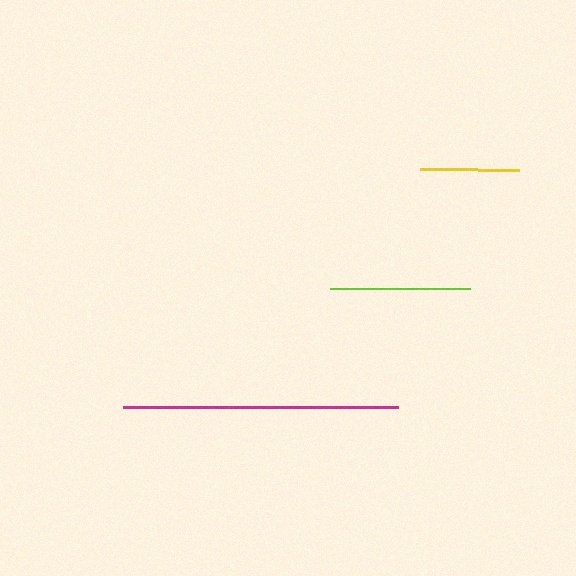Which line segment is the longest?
The magenta line is the longest at approximately 275 pixels.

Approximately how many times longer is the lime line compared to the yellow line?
The lime line is approximately 1.4 times the length of the yellow line.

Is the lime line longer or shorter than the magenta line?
The magenta line is longer than the lime line.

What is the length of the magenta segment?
The magenta segment is approximately 275 pixels long.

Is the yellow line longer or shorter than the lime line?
The lime line is longer than the yellow line.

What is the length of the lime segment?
The lime segment is approximately 139 pixels long.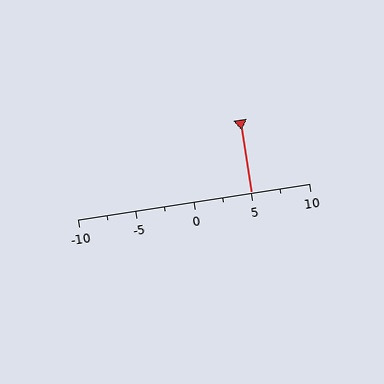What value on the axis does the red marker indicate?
The marker indicates approximately 5.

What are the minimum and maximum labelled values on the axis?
The axis runs from -10 to 10.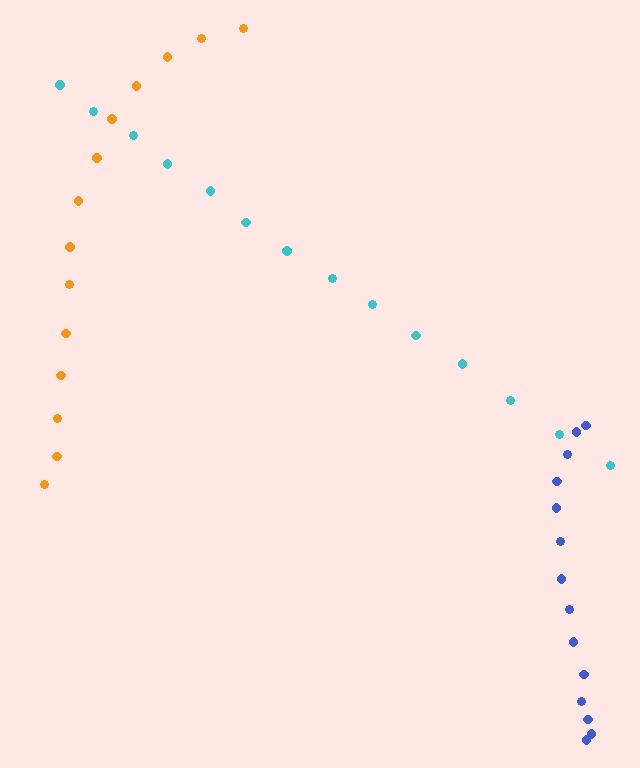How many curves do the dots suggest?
There are 3 distinct paths.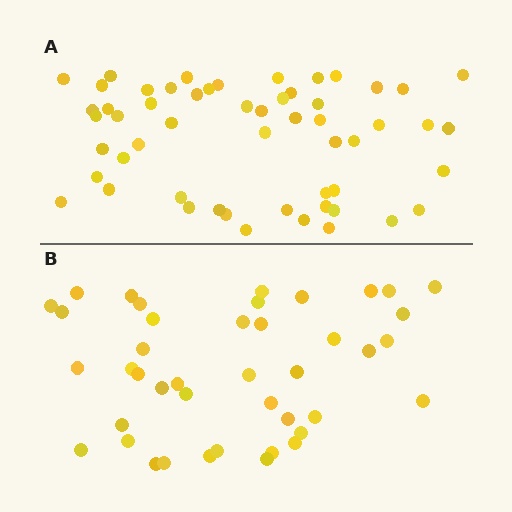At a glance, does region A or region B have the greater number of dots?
Region A (the top region) has more dots.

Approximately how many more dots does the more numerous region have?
Region A has approximately 15 more dots than region B.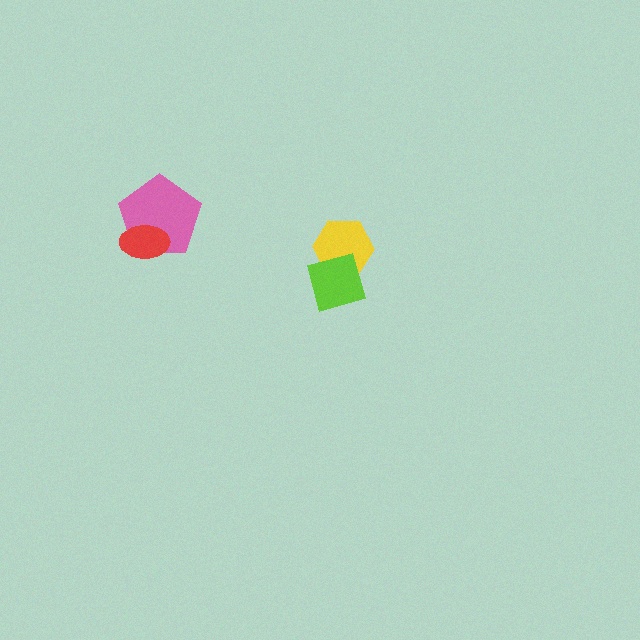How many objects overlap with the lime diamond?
1 object overlaps with the lime diamond.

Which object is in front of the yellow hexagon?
The lime diamond is in front of the yellow hexagon.